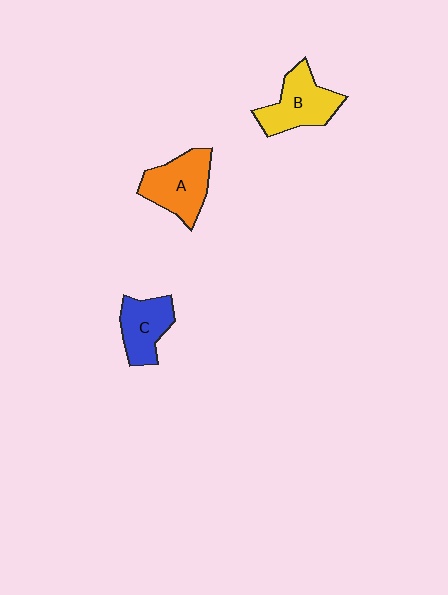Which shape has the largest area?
Shape A (orange).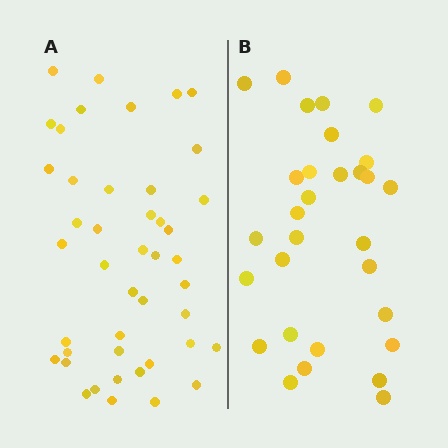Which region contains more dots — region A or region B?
Region A (the left region) has more dots.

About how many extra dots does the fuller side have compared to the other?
Region A has approximately 15 more dots than region B.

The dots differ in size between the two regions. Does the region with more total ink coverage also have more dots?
No. Region B has more total ink coverage because its dots are larger, but region A actually contains more individual dots. Total area can be misleading — the number of items is what matters here.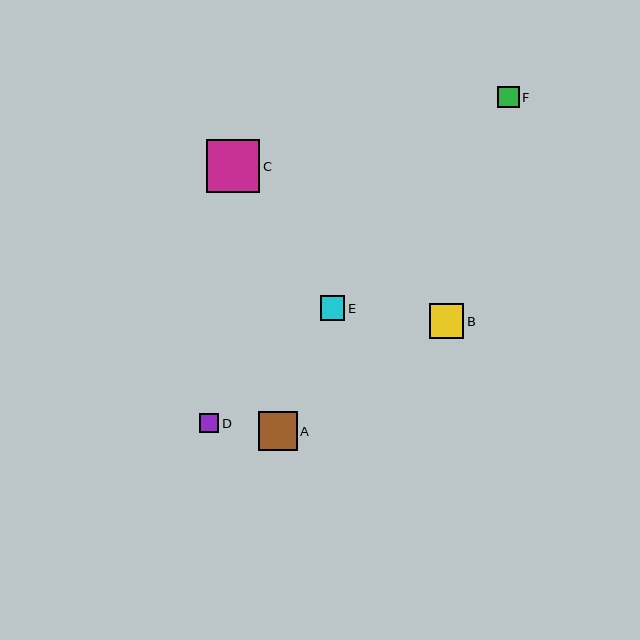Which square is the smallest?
Square D is the smallest with a size of approximately 19 pixels.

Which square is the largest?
Square C is the largest with a size of approximately 53 pixels.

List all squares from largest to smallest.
From largest to smallest: C, A, B, E, F, D.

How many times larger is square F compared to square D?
Square F is approximately 1.1 times the size of square D.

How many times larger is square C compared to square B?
Square C is approximately 1.5 times the size of square B.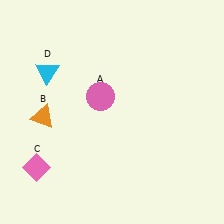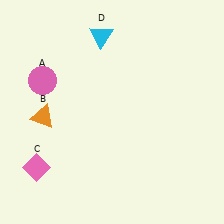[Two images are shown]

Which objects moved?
The objects that moved are: the pink circle (A), the cyan triangle (D).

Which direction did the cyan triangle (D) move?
The cyan triangle (D) moved right.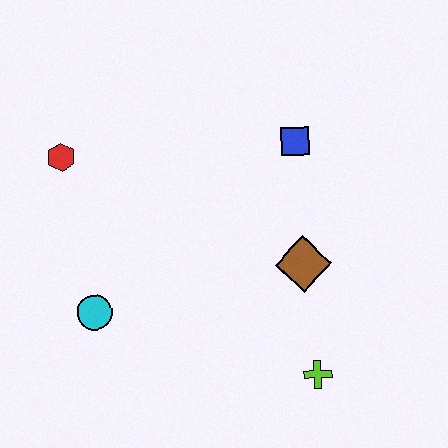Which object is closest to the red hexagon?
The cyan circle is closest to the red hexagon.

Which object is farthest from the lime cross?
The red hexagon is farthest from the lime cross.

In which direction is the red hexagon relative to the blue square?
The red hexagon is to the left of the blue square.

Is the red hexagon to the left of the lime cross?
Yes